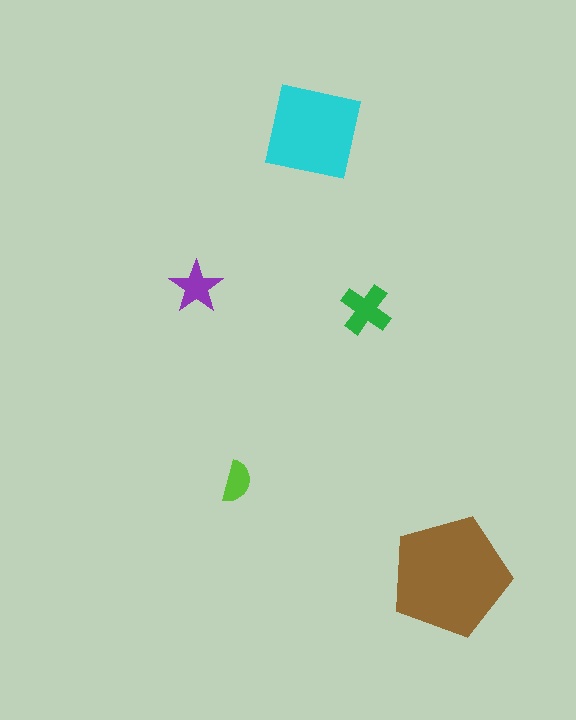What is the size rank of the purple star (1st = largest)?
4th.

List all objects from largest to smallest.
The brown pentagon, the cyan square, the green cross, the purple star, the lime semicircle.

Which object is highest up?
The cyan square is topmost.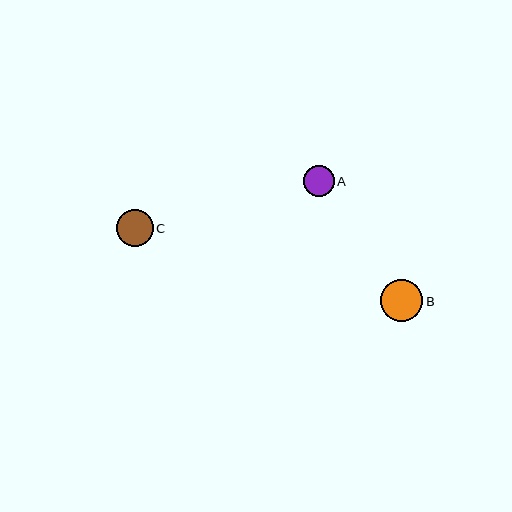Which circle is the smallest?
Circle A is the smallest with a size of approximately 31 pixels.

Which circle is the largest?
Circle B is the largest with a size of approximately 42 pixels.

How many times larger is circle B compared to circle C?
Circle B is approximately 1.1 times the size of circle C.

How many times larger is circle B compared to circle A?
Circle B is approximately 1.3 times the size of circle A.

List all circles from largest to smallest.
From largest to smallest: B, C, A.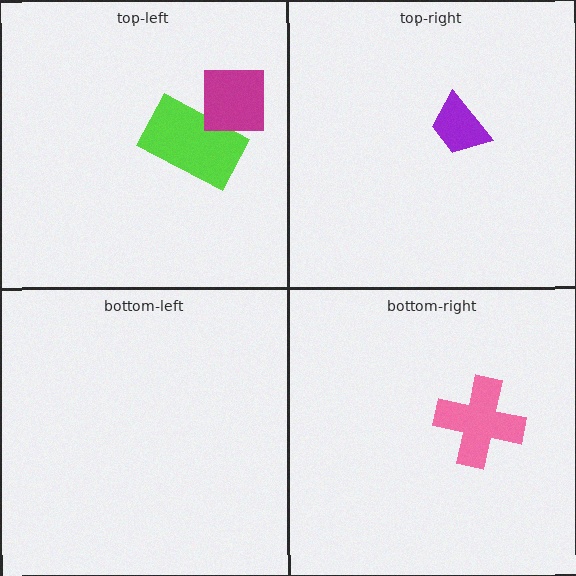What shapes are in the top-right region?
The purple trapezoid.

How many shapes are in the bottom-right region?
1.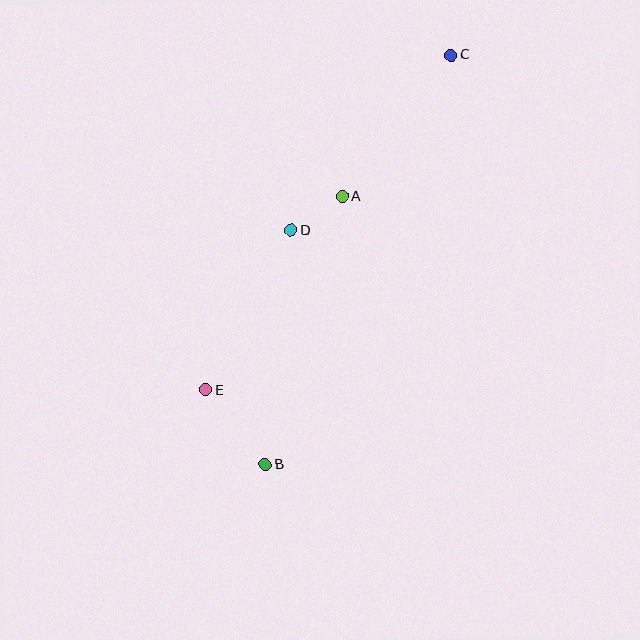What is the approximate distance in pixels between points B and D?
The distance between B and D is approximately 235 pixels.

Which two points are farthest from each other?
Points B and C are farthest from each other.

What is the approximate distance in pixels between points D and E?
The distance between D and E is approximately 181 pixels.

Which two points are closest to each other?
Points A and D are closest to each other.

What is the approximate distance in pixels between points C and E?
The distance between C and E is approximately 415 pixels.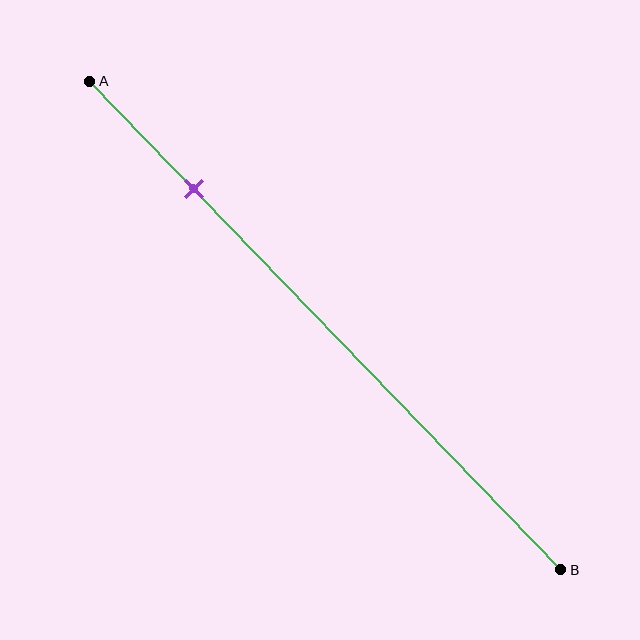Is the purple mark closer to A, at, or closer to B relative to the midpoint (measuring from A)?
The purple mark is closer to point A than the midpoint of segment AB.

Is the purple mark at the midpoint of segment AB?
No, the mark is at about 20% from A, not at the 50% midpoint.